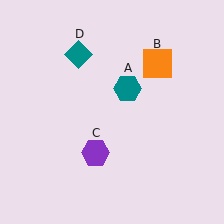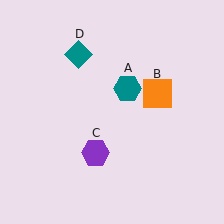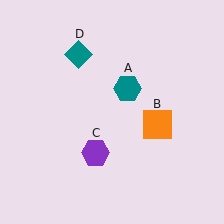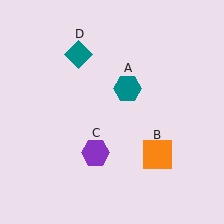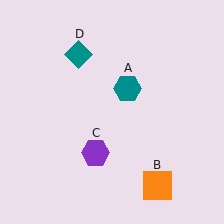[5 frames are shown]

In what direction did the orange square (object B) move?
The orange square (object B) moved down.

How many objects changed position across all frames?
1 object changed position: orange square (object B).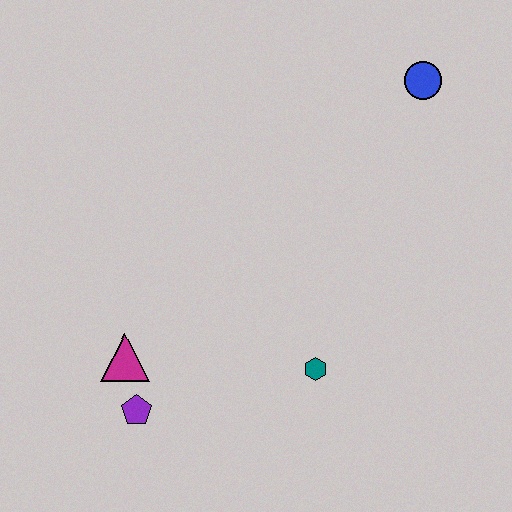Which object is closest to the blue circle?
The teal hexagon is closest to the blue circle.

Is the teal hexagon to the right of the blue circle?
No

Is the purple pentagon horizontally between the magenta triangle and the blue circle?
Yes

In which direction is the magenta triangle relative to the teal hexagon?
The magenta triangle is to the left of the teal hexagon.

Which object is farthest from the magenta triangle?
The blue circle is farthest from the magenta triangle.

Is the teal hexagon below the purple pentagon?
No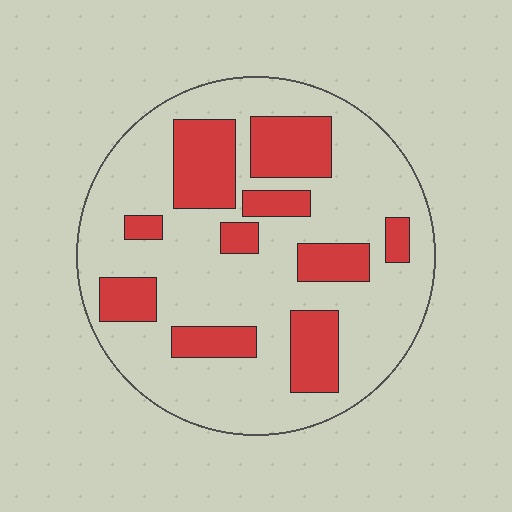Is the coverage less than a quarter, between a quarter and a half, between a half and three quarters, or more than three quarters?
Between a quarter and a half.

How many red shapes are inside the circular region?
10.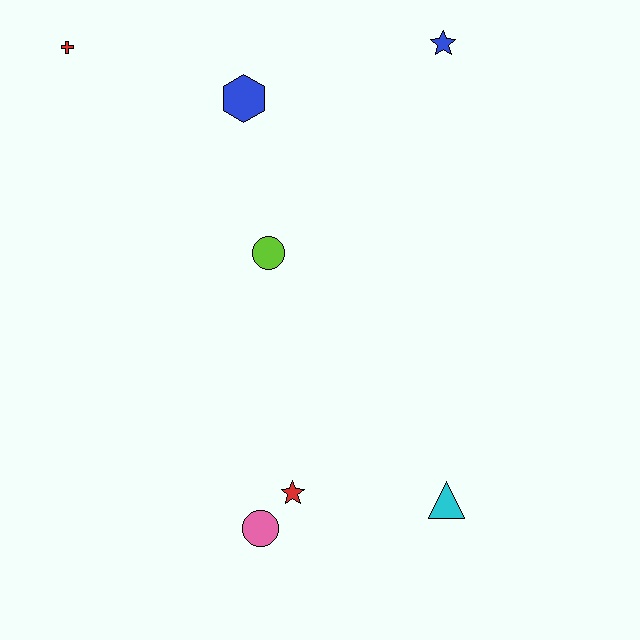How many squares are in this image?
There are no squares.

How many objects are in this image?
There are 7 objects.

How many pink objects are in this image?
There is 1 pink object.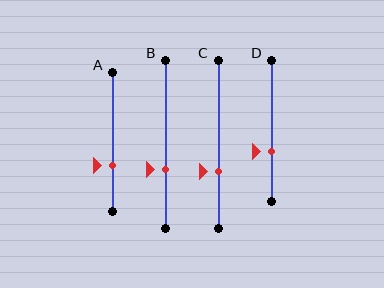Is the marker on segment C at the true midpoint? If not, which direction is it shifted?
No, the marker on segment C is shifted downward by about 17% of the segment length.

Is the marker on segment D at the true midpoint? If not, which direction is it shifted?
No, the marker on segment D is shifted downward by about 15% of the segment length.